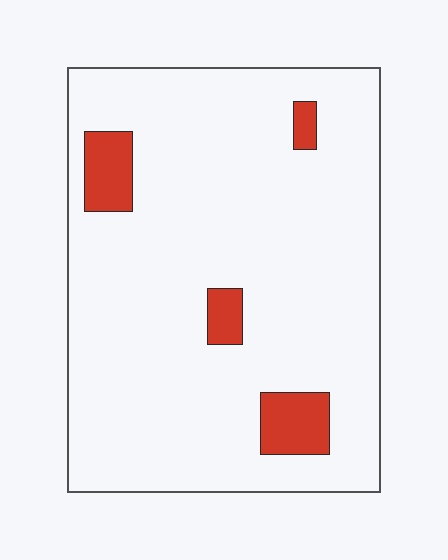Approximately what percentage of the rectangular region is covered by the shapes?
Approximately 10%.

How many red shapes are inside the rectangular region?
4.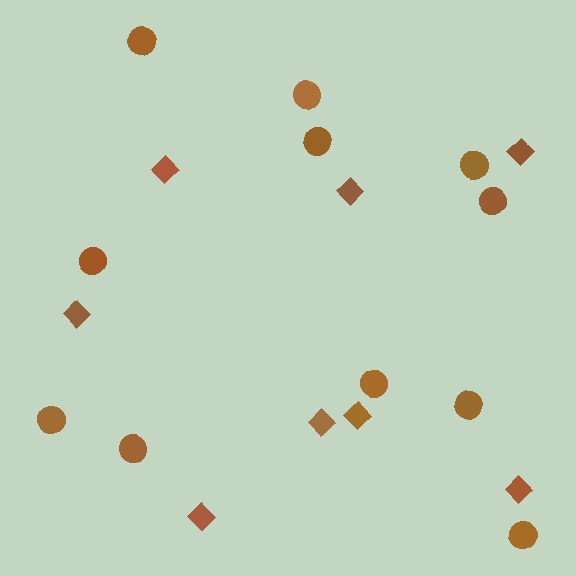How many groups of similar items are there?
There are 2 groups: one group of circles (11) and one group of diamonds (8).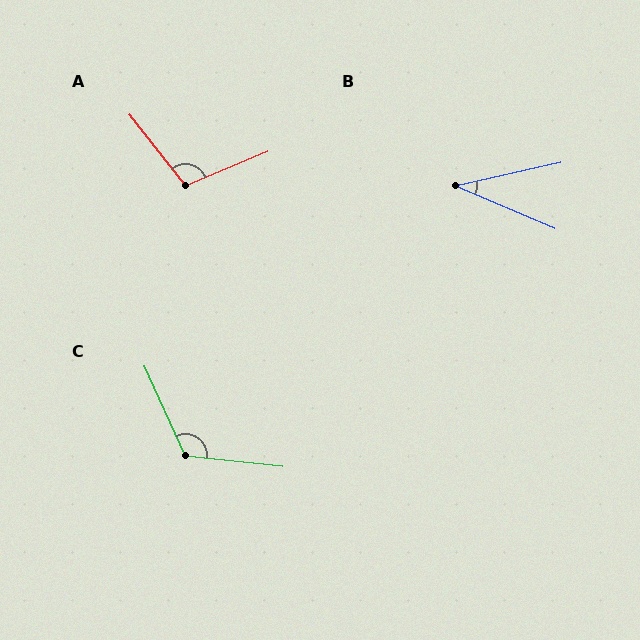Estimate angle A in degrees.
Approximately 105 degrees.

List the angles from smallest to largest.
B (36°), A (105°), C (120°).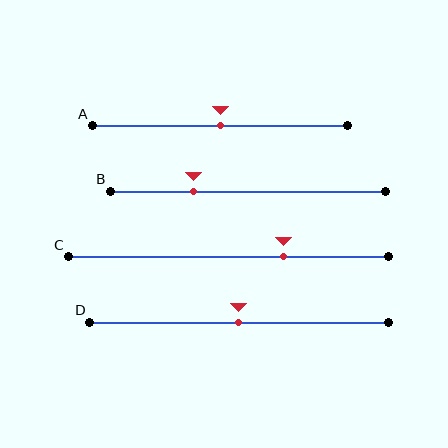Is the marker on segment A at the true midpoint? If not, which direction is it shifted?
Yes, the marker on segment A is at the true midpoint.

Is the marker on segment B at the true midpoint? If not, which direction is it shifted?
No, the marker on segment B is shifted to the left by about 20% of the segment length.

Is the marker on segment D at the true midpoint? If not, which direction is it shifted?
Yes, the marker on segment D is at the true midpoint.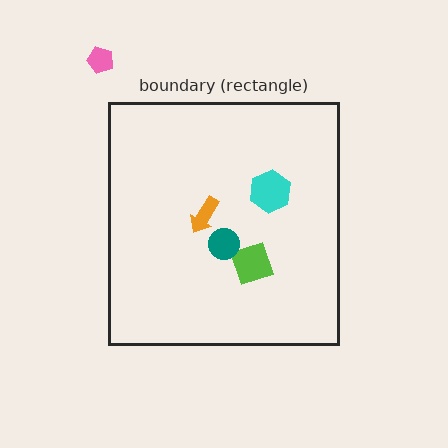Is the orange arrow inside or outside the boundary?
Inside.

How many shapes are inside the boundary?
4 inside, 1 outside.